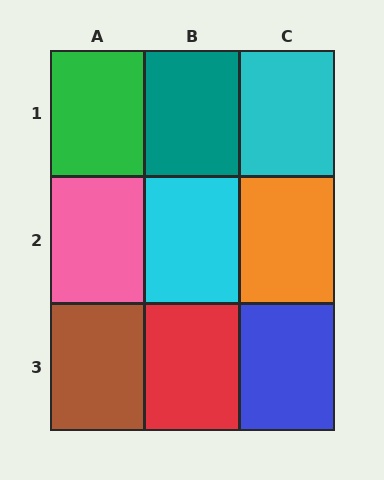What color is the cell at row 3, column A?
Brown.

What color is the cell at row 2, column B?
Cyan.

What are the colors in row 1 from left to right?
Green, teal, cyan.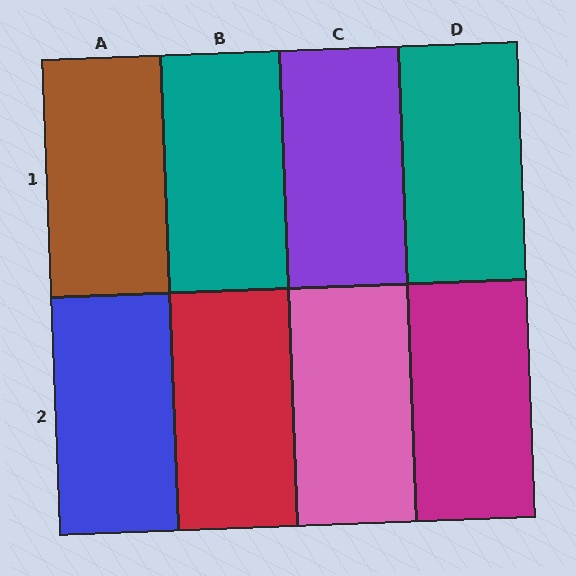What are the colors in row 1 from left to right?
Brown, teal, purple, teal.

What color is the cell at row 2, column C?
Pink.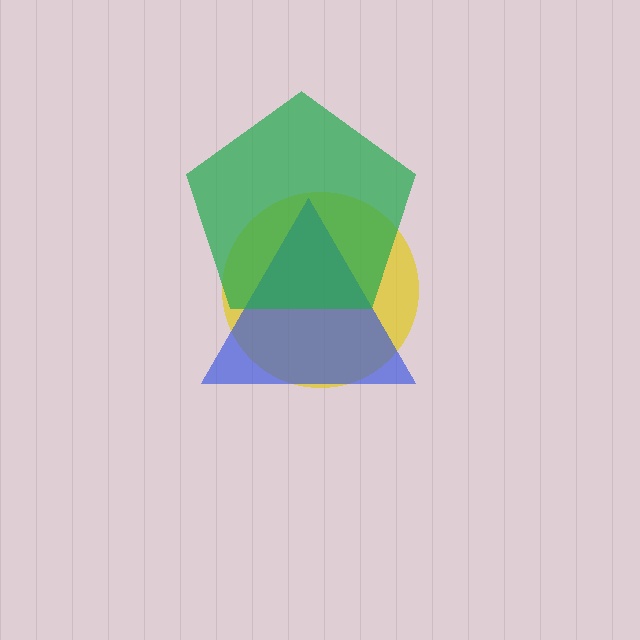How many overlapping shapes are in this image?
There are 3 overlapping shapes in the image.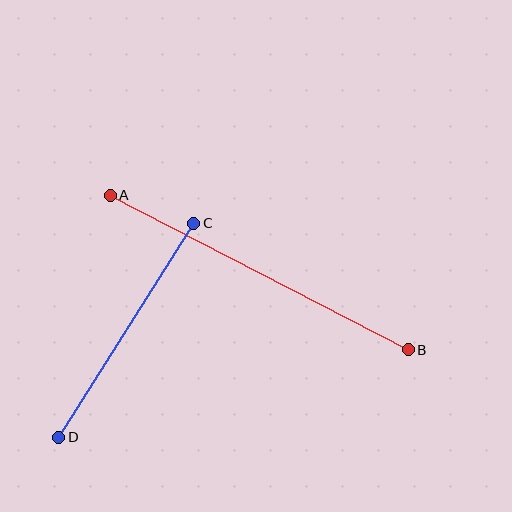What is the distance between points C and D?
The distance is approximately 253 pixels.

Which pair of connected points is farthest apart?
Points A and B are farthest apart.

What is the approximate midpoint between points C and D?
The midpoint is at approximately (126, 330) pixels.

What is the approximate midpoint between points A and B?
The midpoint is at approximately (259, 272) pixels.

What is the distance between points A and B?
The distance is approximately 336 pixels.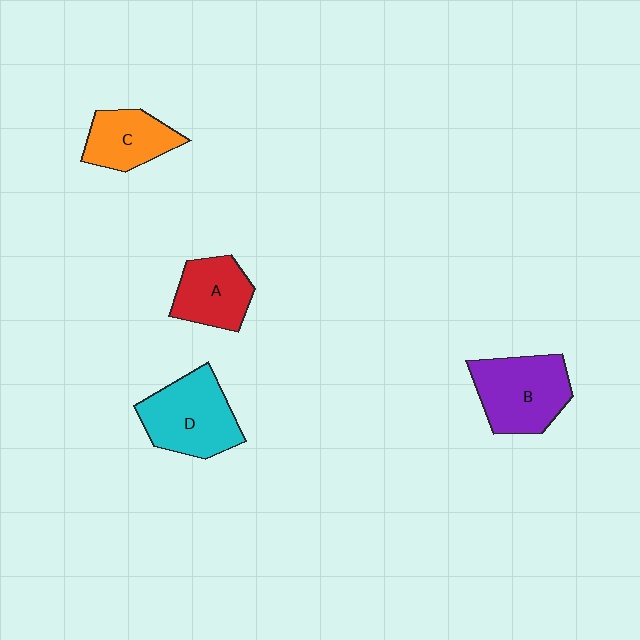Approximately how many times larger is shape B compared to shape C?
Approximately 1.4 times.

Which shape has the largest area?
Shape D (cyan).